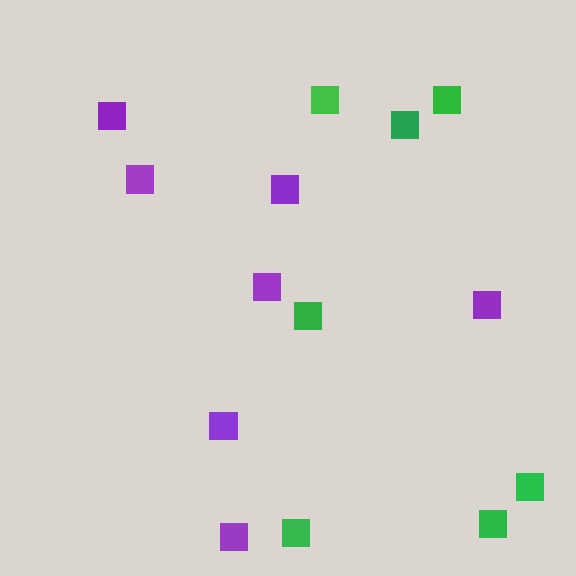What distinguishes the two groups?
There are 2 groups: one group of green squares (7) and one group of purple squares (7).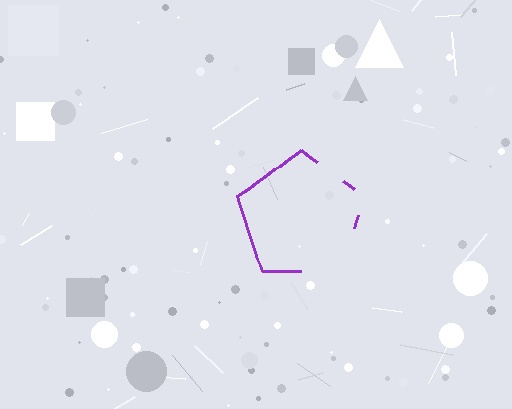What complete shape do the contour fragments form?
The contour fragments form a pentagon.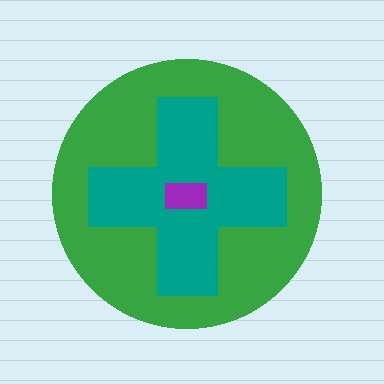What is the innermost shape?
The purple rectangle.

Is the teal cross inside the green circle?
Yes.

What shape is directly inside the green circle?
The teal cross.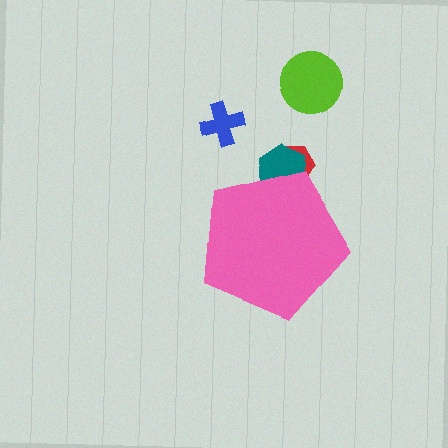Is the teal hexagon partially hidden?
Yes, the teal hexagon is partially hidden behind the pink pentagon.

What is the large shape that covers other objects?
A pink pentagon.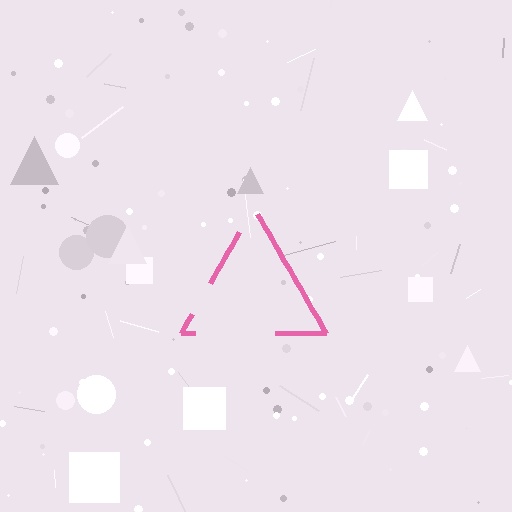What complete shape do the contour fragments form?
The contour fragments form a triangle.